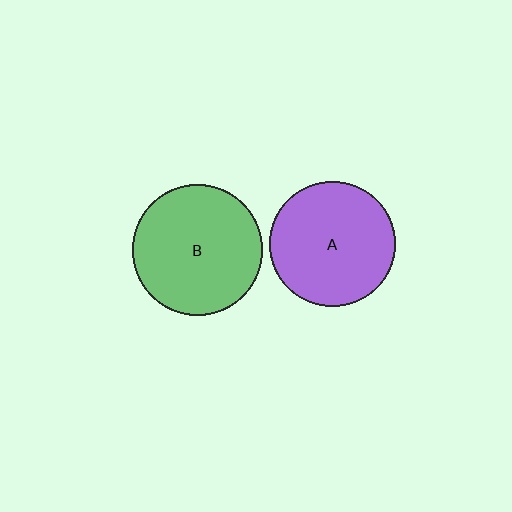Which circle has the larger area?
Circle B (green).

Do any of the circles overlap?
No, none of the circles overlap.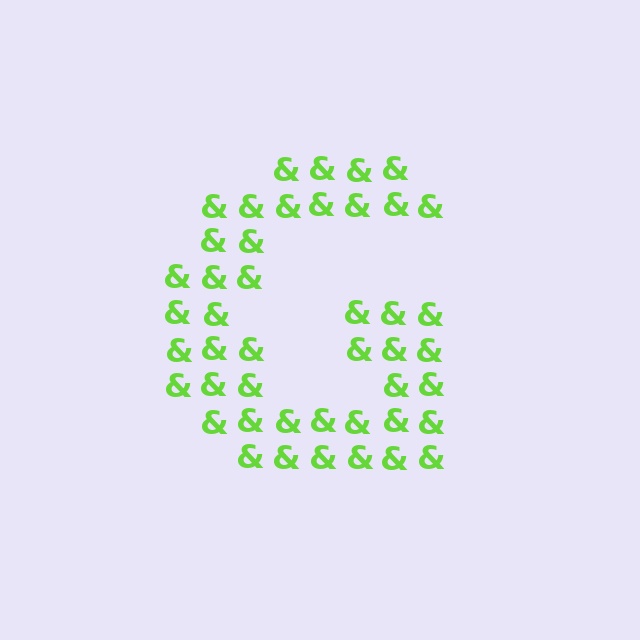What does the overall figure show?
The overall figure shows the letter G.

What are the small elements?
The small elements are ampersands.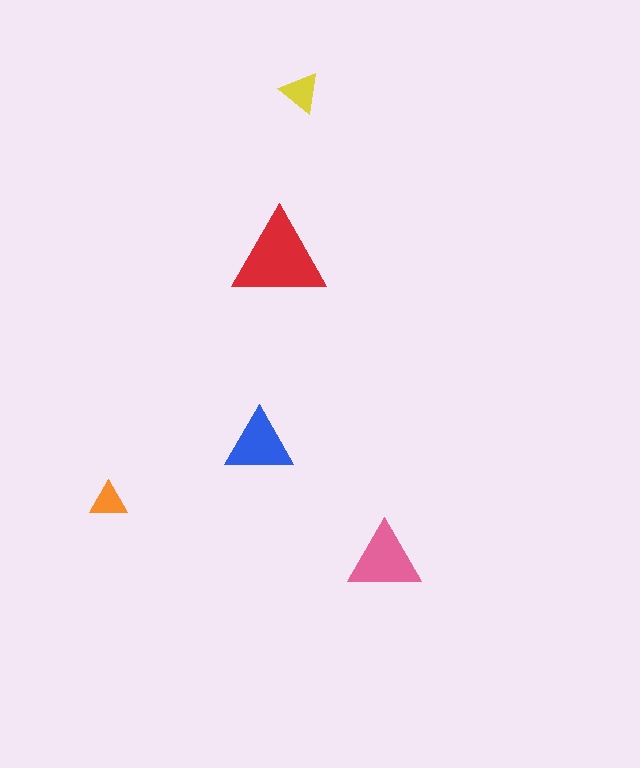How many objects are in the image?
There are 5 objects in the image.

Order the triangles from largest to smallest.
the red one, the pink one, the blue one, the yellow one, the orange one.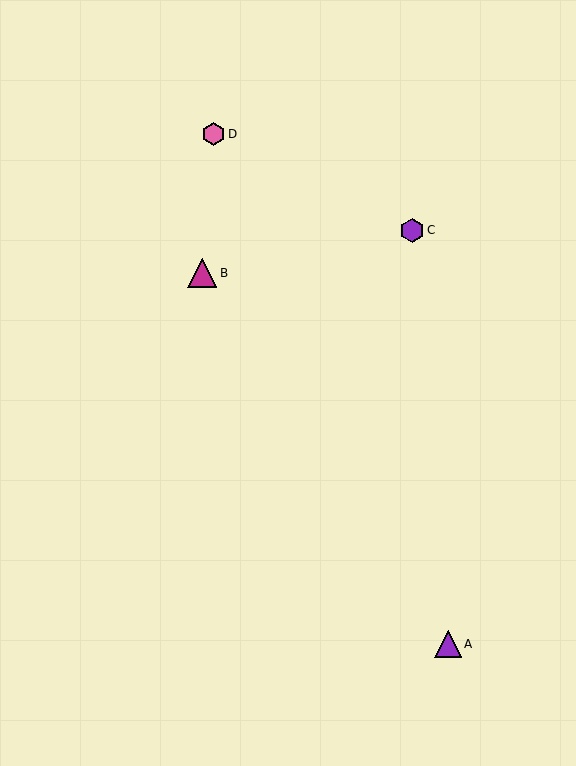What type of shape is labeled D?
Shape D is a pink hexagon.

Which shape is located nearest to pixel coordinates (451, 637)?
The purple triangle (labeled A) at (448, 644) is nearest to that location.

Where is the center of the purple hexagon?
The center of the purple hexagon is at (412, 230).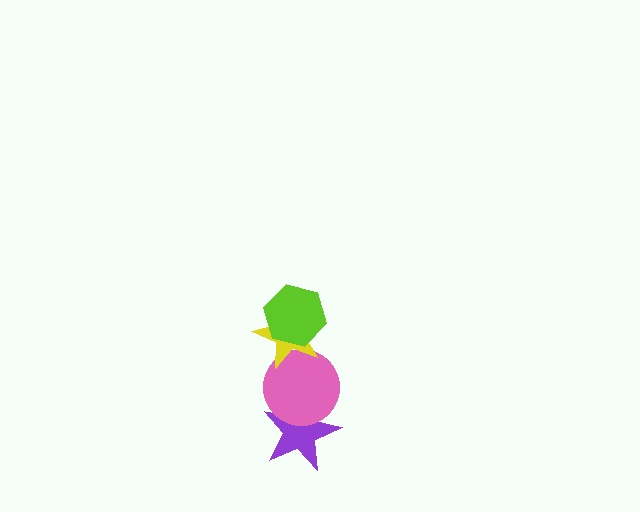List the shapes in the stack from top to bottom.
From top to bottom: the lime hexagon, the yellow star, the pink circle, the purple star.